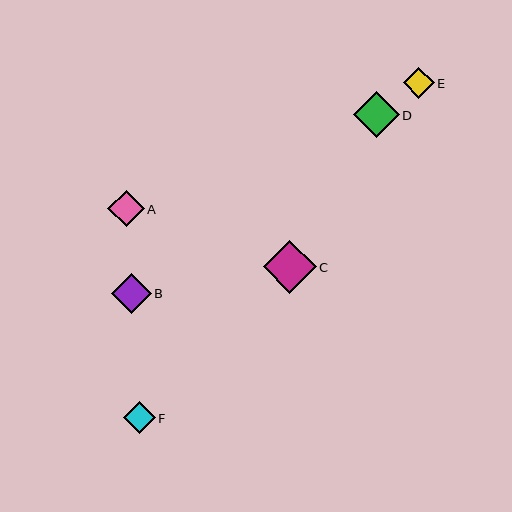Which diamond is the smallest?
Diamond E is the smallest with a size of approximately 31 pixels.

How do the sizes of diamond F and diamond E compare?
Diamond F and diamond E are approximately the same size.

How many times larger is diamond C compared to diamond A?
Diamond C is approximately 1.4 times the size of diamond A.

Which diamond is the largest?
Diamond C is the largest with a size of approximately 53 pixels.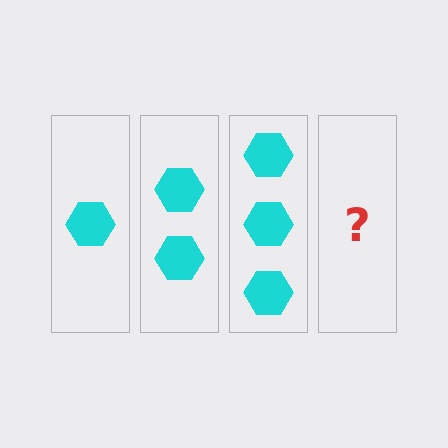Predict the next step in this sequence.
The next step is 4 hexagons.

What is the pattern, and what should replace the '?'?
The pattern is that each step adds one more hexagon. The '?' should be 4 hexagons.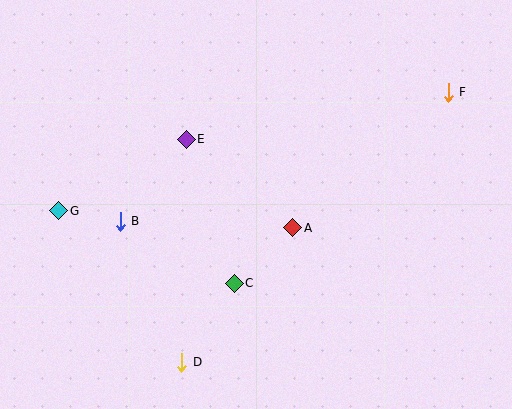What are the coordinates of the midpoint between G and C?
The midpoint between G and C is at (146, 247).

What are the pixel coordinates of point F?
Point F is at (448, 92).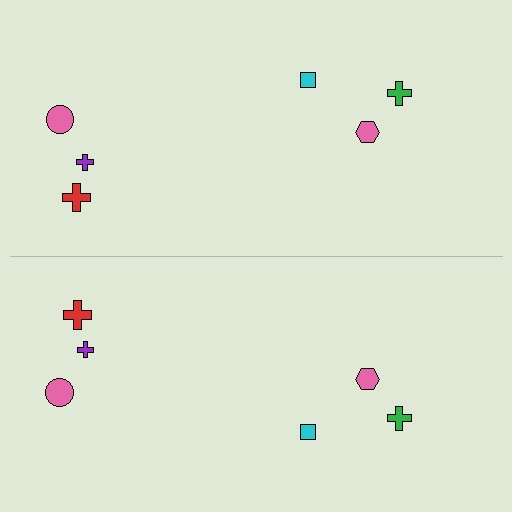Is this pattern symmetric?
Yes, this pattern has bilateral (reflection) symmetry.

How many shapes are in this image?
There are 12 shapes in this image.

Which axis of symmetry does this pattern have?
The pattern has a horizontal axis of symmetry running through the center of the image.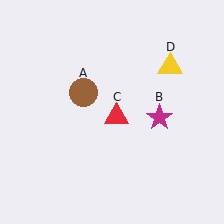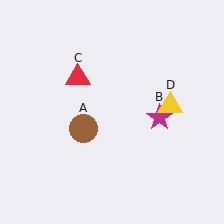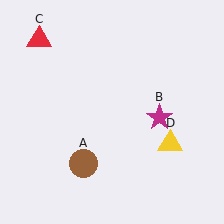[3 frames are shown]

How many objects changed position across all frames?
3 objects changed position: brown circle (object A), red triangle (object C), yellow triangle (object D).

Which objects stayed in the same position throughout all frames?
Magenta star (object B) remained stationary.